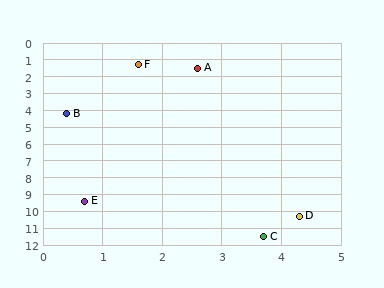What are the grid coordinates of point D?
Point D is at approximately (4.3, 10.3).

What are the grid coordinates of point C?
Point C is at approximately (3.7, 11.5).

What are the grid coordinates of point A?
Point A is at approximately (2.6, 1.5).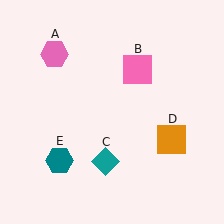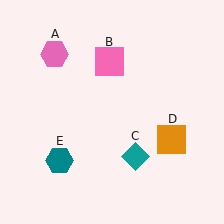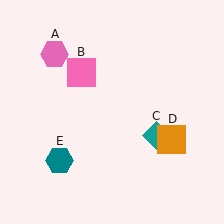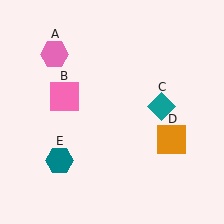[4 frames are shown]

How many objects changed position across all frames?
2 objects changed position: pink square (object B), teal diamond (object C).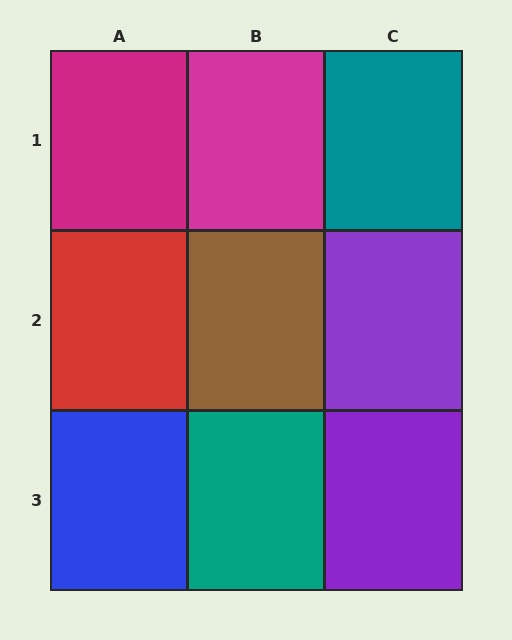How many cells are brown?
1 cell is brown.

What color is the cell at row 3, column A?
Blue.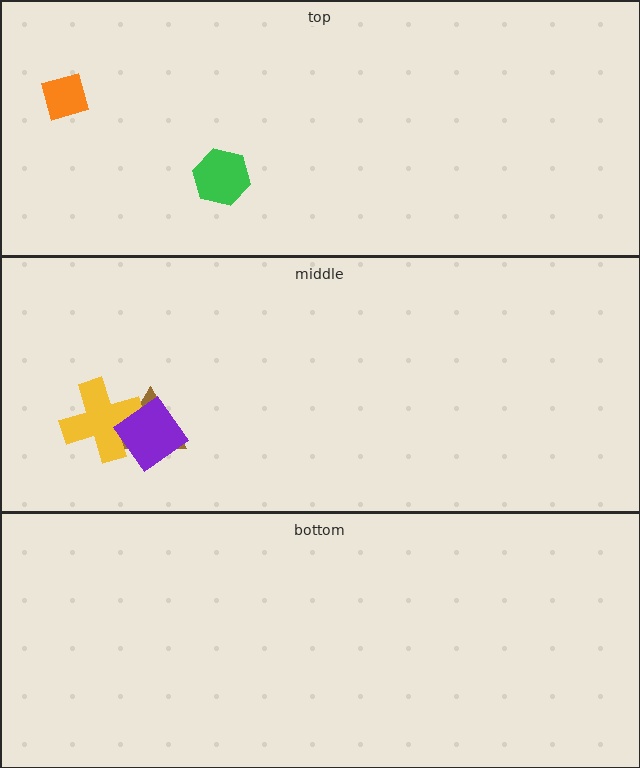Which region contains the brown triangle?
The middle region.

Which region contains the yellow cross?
The middle region.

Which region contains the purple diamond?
The middle region.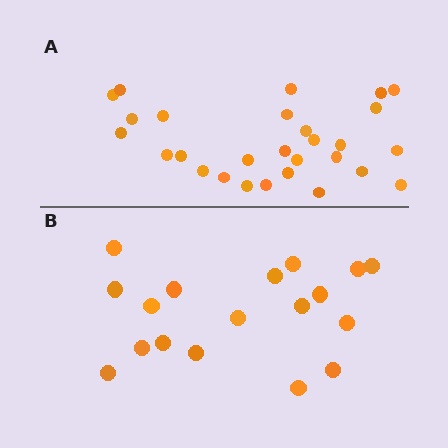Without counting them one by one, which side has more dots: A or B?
Region A (the top region) has more dots.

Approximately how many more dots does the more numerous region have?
Region A has roughly 10 or so more dots than region B.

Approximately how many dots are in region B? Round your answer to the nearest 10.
About 20 dots. (The exact count is 18, which rounds to 20.)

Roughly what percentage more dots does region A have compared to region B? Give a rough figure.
About 55% more.